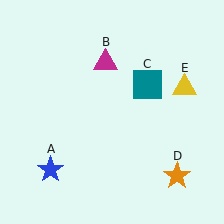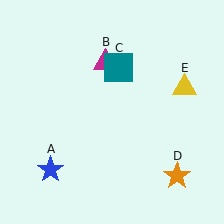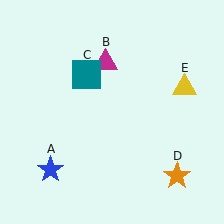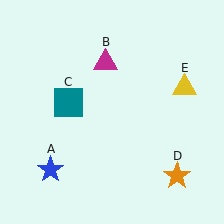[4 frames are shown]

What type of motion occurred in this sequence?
The teal square (object C) rotated counterclockwise around the center of the scene.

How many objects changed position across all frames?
1 object changed position: teal square (object C).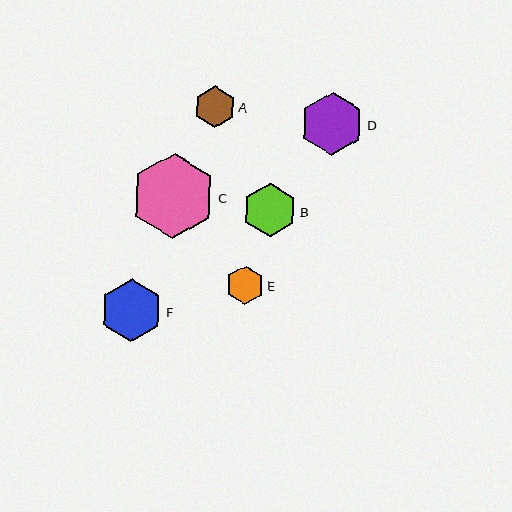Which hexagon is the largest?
Hexagon C is the largest with a size of approximately 85 pixels.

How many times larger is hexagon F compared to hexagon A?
Hexagon F is approximately 1.5 times the size of hexagon A.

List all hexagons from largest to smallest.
From largest to smallest: C, D, F, B, A, E.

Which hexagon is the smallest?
Hexagon E is the smallest with a size of approximately 38 pixels.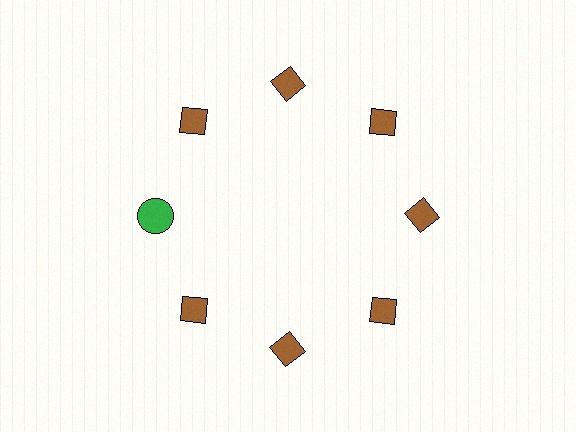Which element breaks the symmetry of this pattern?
The green circle at roughly the 9 o'clock position breaks the symmetry. All other shapes are brown diamonds.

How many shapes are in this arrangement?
There are 8 shapes arranged in a ring pattern.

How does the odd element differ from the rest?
It differs in both color (green instead of brown) and shape (circle instead of diamond).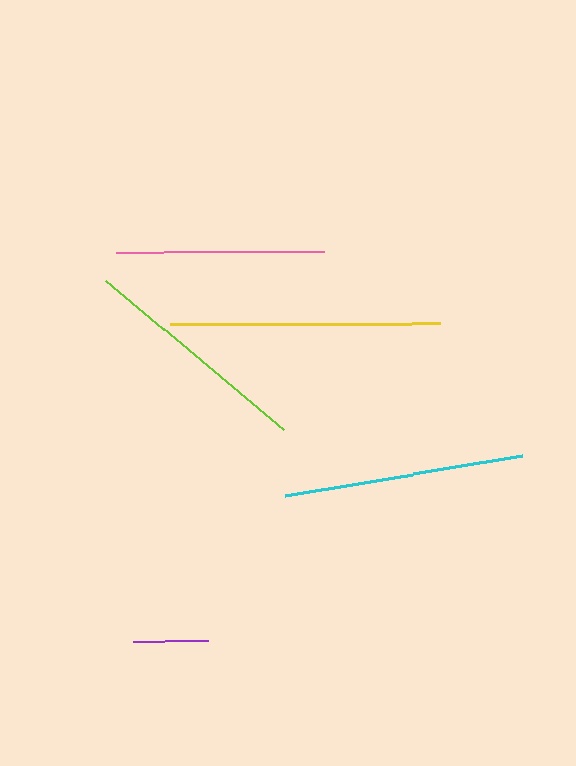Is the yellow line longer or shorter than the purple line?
The yellow line is longer than the purple line.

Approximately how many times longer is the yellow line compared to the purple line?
The yellow line is approximately 3.6 times the length of the purple line.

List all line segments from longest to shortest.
From longest to shortest: yellow, cyan, lime, pink, purple.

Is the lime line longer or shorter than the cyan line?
The cyan line is longer than the lime line.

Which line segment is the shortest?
The purple line is the shortest at approximately 75 pixels.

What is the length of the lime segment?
The lime segment is approximately 232 pixels long.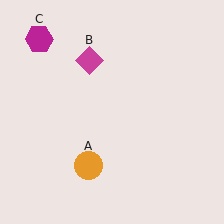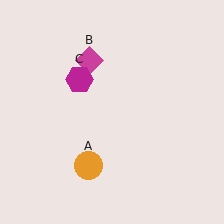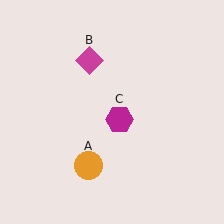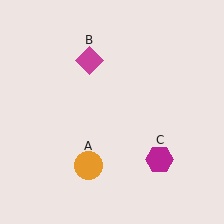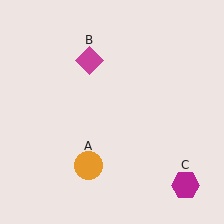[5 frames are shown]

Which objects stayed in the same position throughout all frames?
Orange circle (object A) and magenta diamond (object B) remained stationary.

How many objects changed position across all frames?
1 object changed position: magenta hexagon (object C).